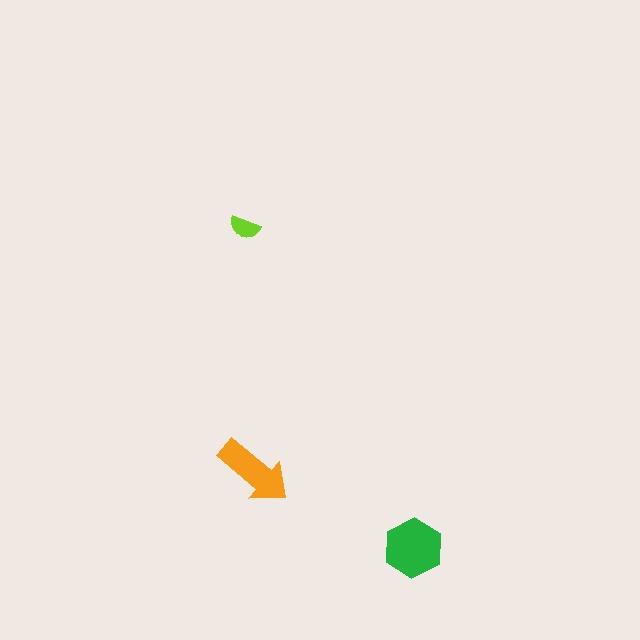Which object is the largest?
The green hexagon.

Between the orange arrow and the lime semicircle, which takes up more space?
The orange arrow.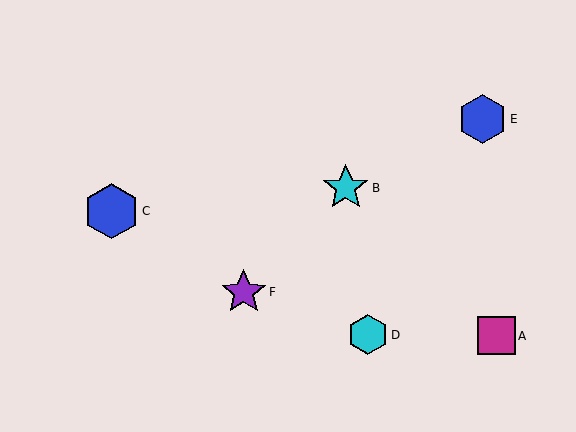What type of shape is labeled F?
Shape F is a purple star.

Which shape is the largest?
The blue hexagon (labeled C) is the largest.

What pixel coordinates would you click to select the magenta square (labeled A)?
Click at (496, 336) to select the magenta square A.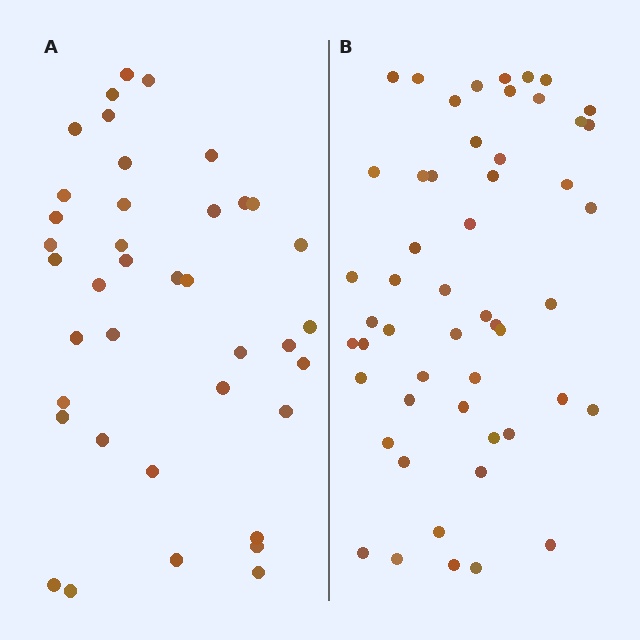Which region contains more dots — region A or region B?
Region B (the right region) has more dots.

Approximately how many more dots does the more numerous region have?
Region B has approximately 15 more dots than region A.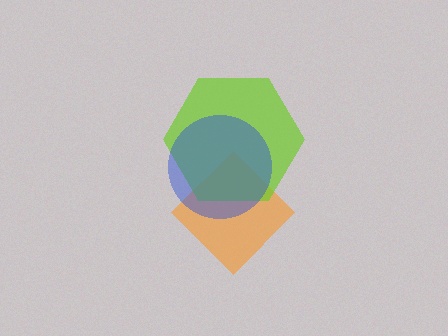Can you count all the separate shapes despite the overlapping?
Yes, there are 3 separate shapes.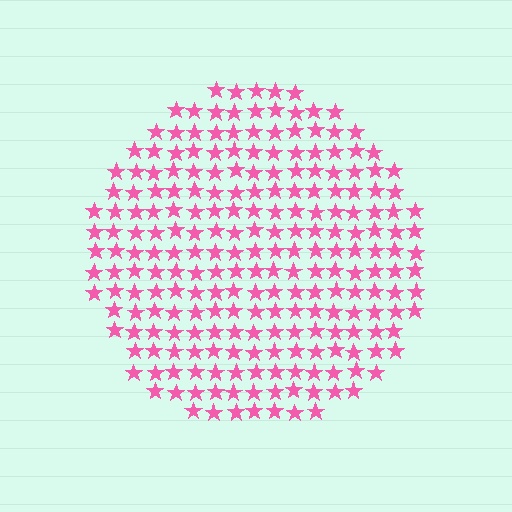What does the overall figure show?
The overall figure shows a circle.